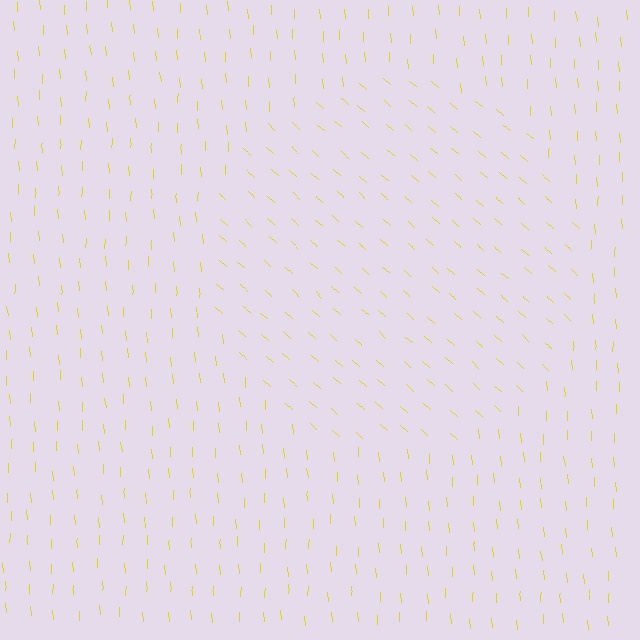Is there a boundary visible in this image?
Yes, there is a texture boundary formed by a change in line orientation.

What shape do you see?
I see a circle.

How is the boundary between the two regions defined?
The boundary is defined purely by a change in line orientation (approximately 45 degrees difference). All lines are the same color and thickness.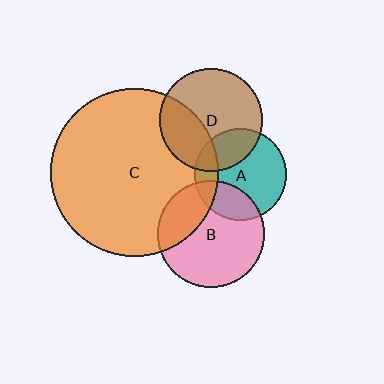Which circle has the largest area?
Circle C (orange).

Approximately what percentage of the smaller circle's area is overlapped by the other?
Approximately 30%.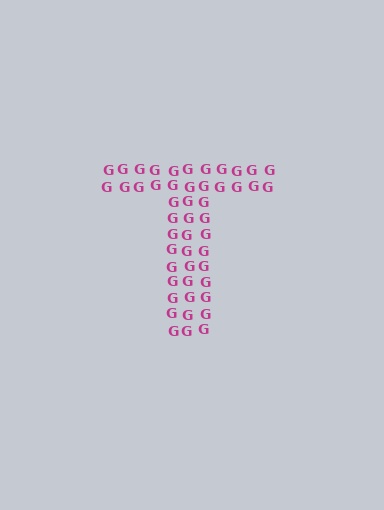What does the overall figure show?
The overall figure shows the letter T.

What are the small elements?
The small elements are letter G's.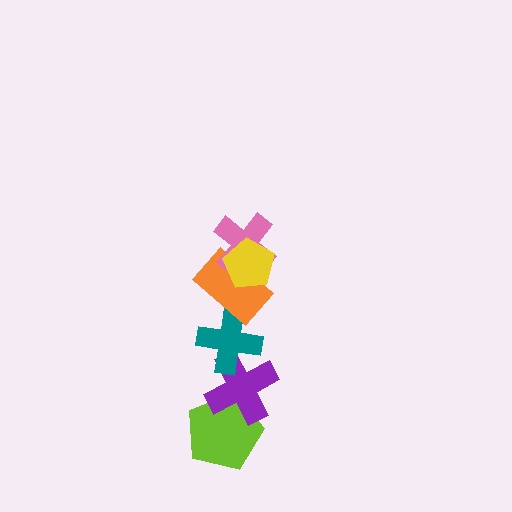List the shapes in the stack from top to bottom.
From top to bottom: the yellow pentagon, the pink cross, the orange rectangle, the teal cross, the purple cross, the lime pentagon.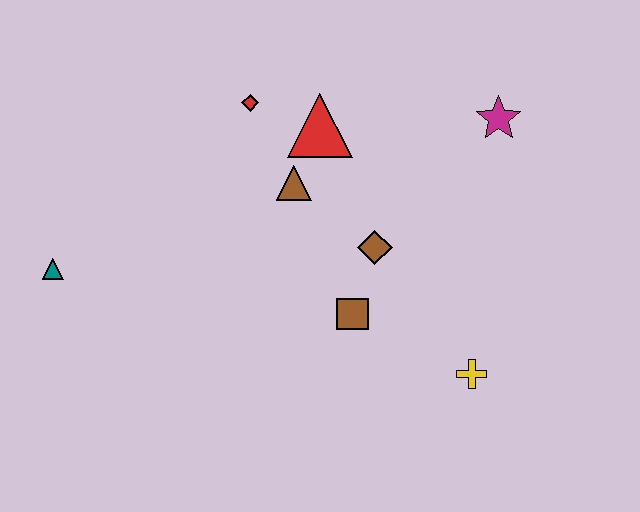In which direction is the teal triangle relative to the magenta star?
The teal triangle is to the left of the magenta star.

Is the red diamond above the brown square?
Yes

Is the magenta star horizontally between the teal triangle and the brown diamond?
No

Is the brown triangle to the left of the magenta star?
Yes